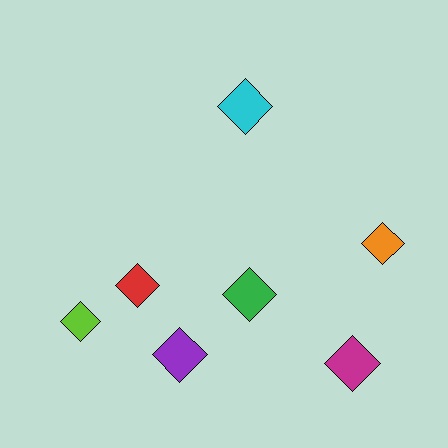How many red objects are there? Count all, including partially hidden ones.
There is 1 red object.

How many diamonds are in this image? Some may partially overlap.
There are 7 diamonds.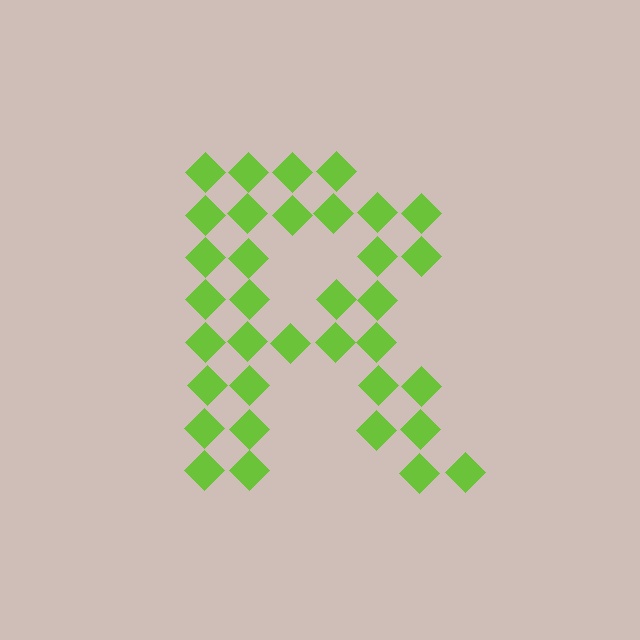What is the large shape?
The large shape is the letter R.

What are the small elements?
The small elements are diamonds.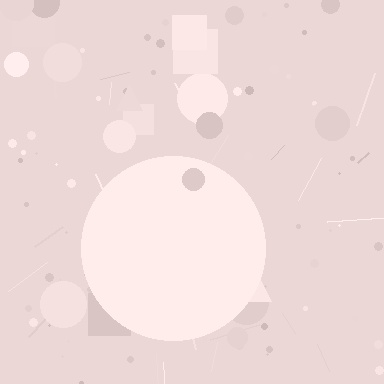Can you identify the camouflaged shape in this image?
The camouflaged shape is a circle.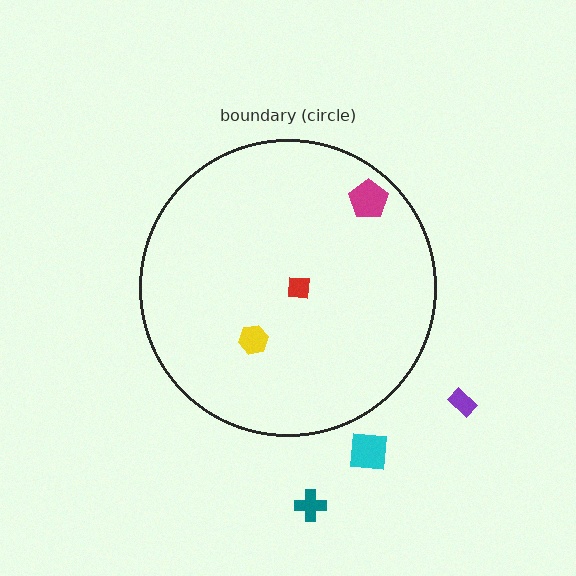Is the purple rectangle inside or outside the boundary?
Outside.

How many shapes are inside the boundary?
3 inside, 3 outside.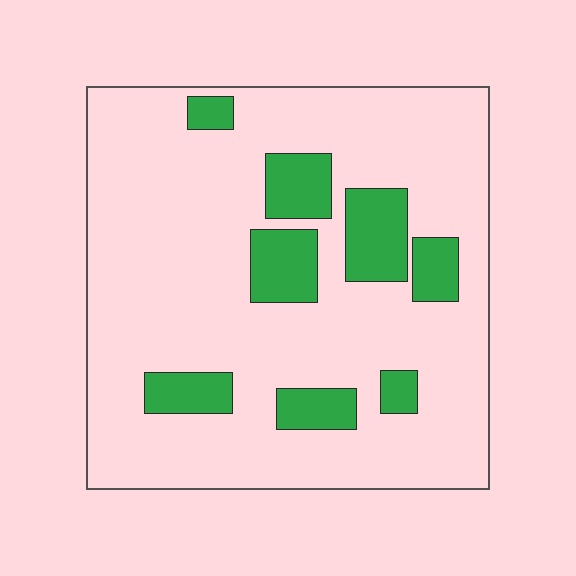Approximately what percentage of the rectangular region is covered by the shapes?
Approximately 20%.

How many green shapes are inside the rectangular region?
8.